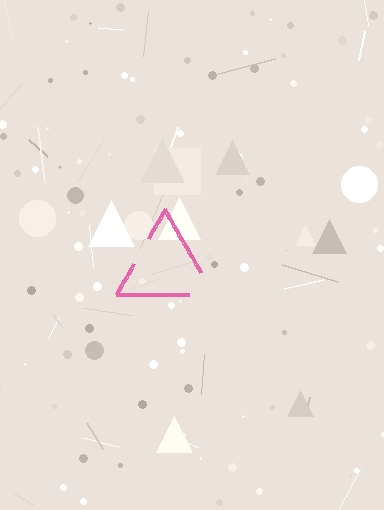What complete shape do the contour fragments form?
The contour fragments form a triangle.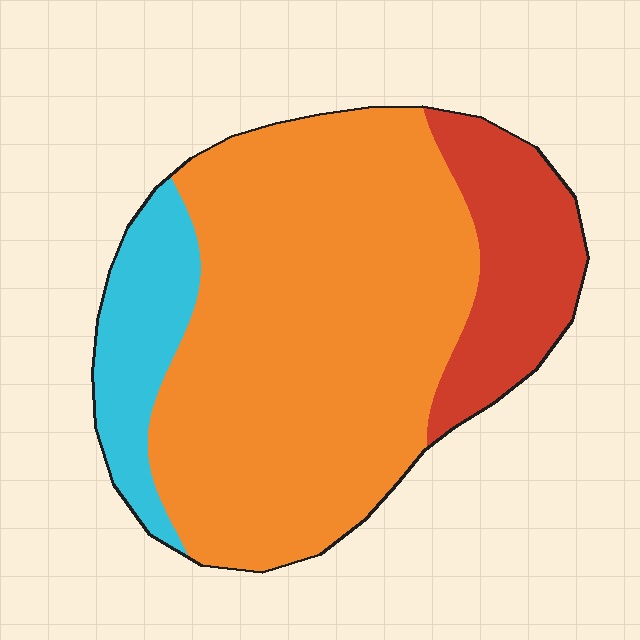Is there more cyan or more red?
Red.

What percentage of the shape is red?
Red covers 18% of the shape.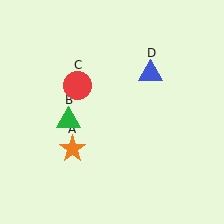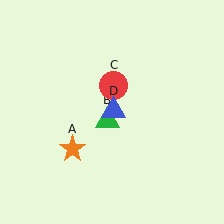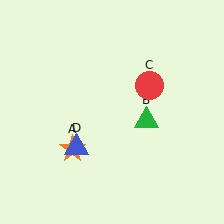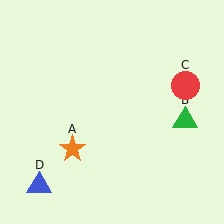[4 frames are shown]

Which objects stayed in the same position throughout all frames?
Orange star (object A) remained stationary.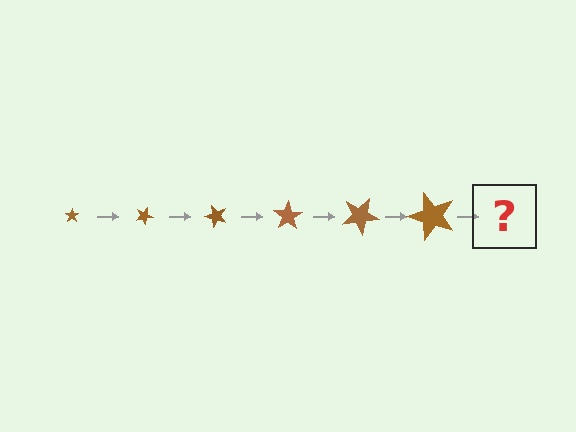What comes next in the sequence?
The next element should be a star, larger than the previous one and rotated 150 degrees from the start.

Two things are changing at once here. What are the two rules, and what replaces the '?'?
The two rules are that the star grows larger each step and it rotates 25 degrees each step. The '?' should be a star, larger than the previous one and rotated 150 degrees from the start.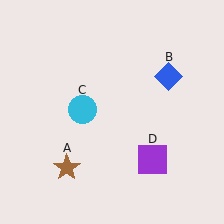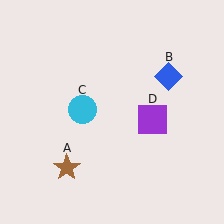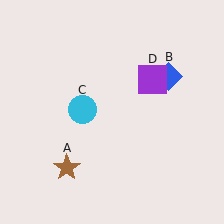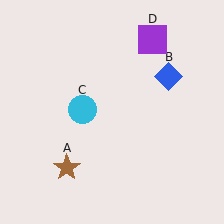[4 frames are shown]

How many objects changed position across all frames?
1 object changed position: purple square (object D).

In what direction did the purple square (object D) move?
The purple square (object D) moved up.